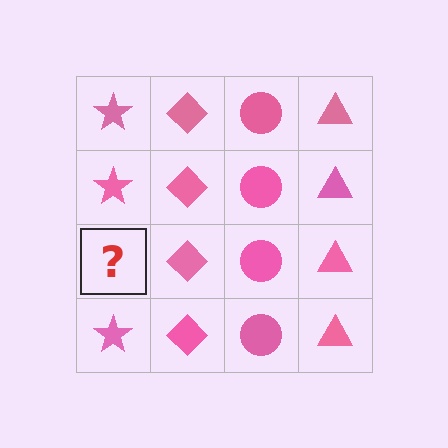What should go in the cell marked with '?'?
The missing cell should contain a pink star.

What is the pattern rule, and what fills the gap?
The rule is that each column has a consistent shape. The gap should be filled with a pink star.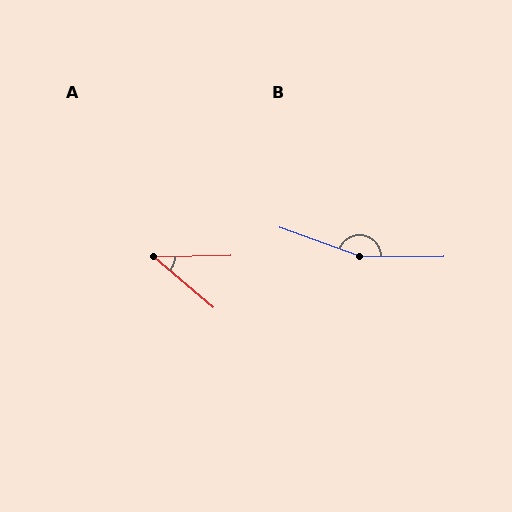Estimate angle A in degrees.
Approximately 41 degrees.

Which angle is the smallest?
A, at approximately 41 degrees.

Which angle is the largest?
B, at approximately 160 degrees.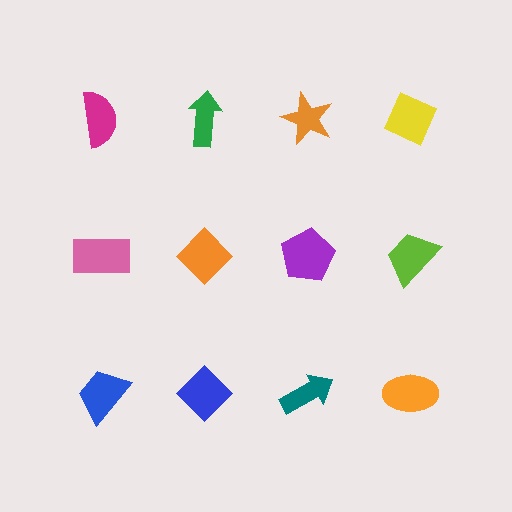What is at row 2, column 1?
A pink rectangle.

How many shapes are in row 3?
4 shapes.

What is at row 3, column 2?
A blue diamond.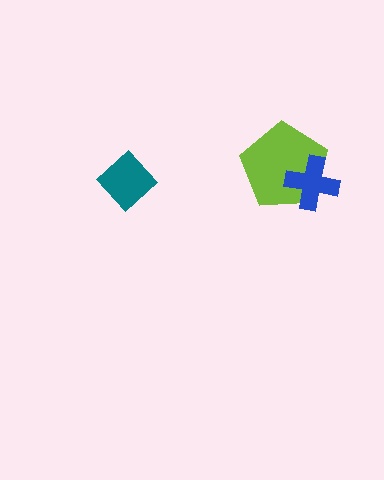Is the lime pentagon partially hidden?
Yes, it is partially covered by another shape.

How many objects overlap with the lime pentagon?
1 object overlaps with the lime pentagon.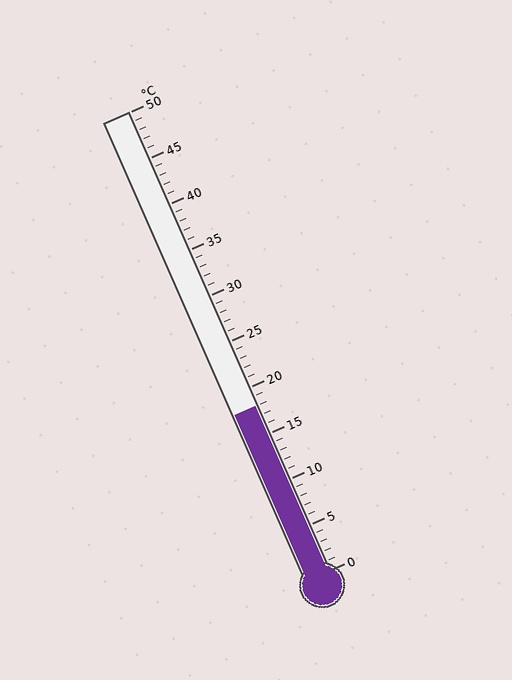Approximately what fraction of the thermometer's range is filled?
The thermometer is filled to approximately 35% of its range.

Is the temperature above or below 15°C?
The temperature is above 15°C.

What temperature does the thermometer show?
The thermometer shows approximately 18°C.